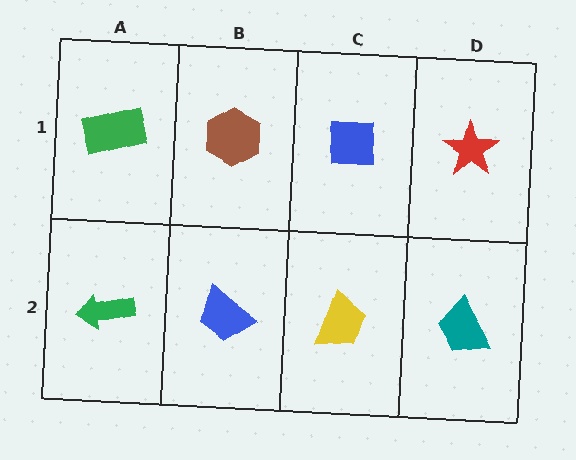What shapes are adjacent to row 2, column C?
A blue square (row 1, column C), a blue trapezoid (row 2, column B), a teal trapezoid (row 2, column D).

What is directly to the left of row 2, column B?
A green arrow.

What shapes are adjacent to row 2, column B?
A brown hexagon (row 1, column B), a green arrow (row 2, column A), a yellow trapezoid (row 2, column C).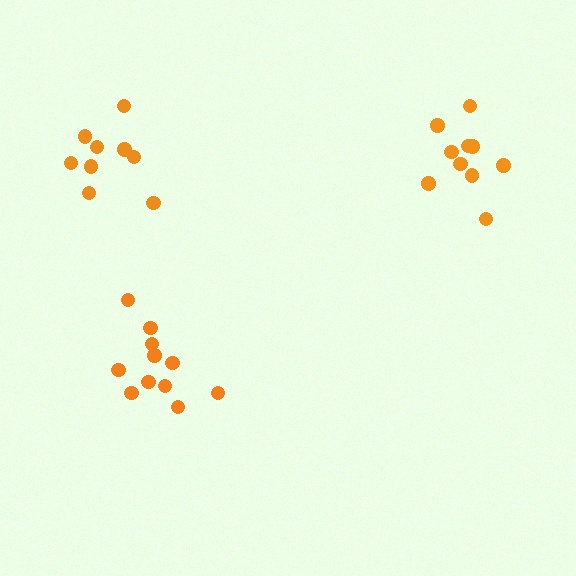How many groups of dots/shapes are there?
There are 3 groups.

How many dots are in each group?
Group 1: 10 dots, Group 2: 11 dots, Group 3: 9 dots (30 total).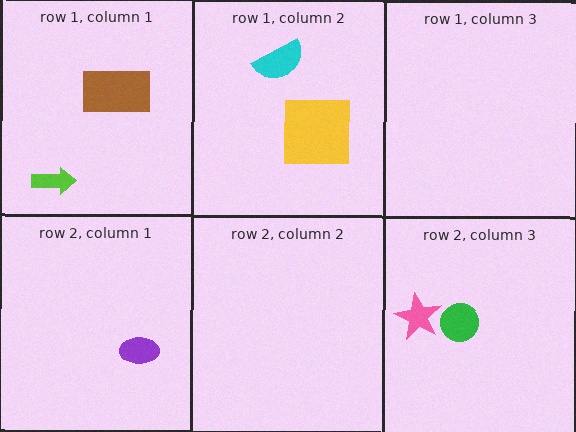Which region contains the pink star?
The row 2, column 3 region.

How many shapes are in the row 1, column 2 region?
2.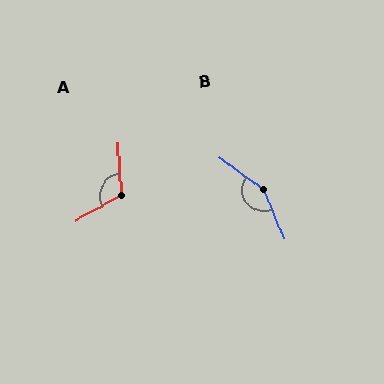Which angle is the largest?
B, at approximately 148 degrees.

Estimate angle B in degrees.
Approximately 148 degrees.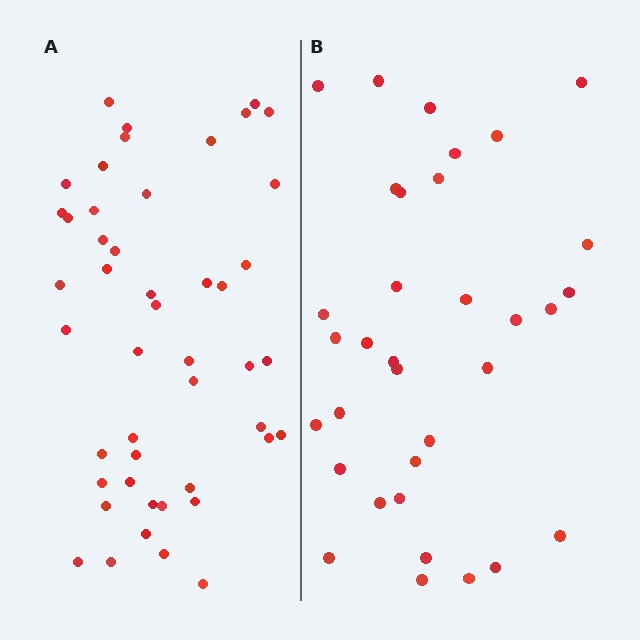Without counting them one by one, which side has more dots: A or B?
Region A (the left region) has more dots.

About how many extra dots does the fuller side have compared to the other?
Region A has approximately 15 more dots than region B.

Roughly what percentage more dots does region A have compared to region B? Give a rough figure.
About 40% more.